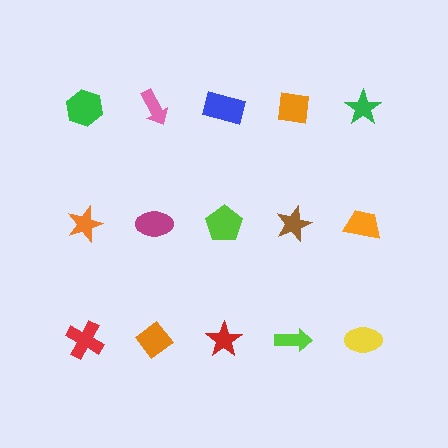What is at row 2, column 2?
A magenta ellipse.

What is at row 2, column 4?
A brown star.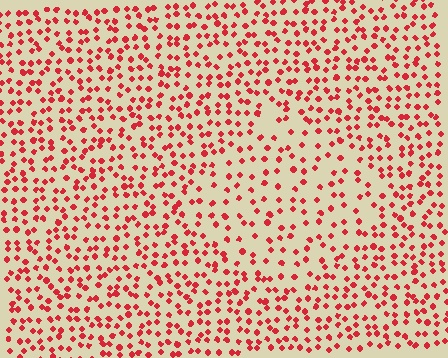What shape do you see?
I see a diamond.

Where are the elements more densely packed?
The elements are more densely packed outside the diamond boundary.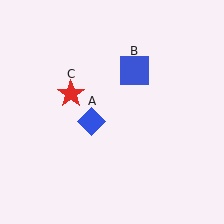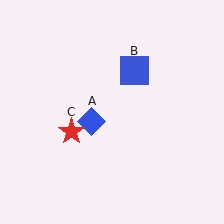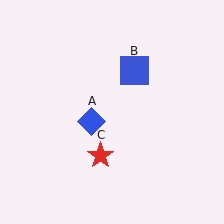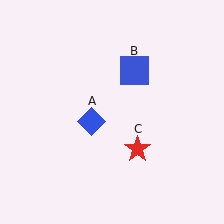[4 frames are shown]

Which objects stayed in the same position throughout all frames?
Blue diamond (object A) and blue square (object B) remained stationary.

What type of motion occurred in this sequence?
The red star (object C) rotated counterclockwise around the center of the scene.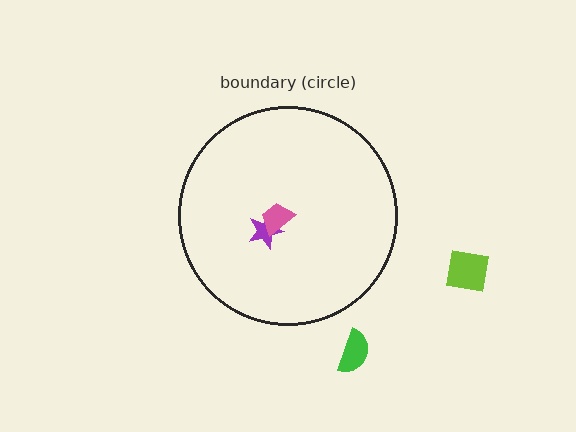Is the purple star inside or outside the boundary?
Inside.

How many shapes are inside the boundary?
2 inside, 2 outside.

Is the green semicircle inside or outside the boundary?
Outside.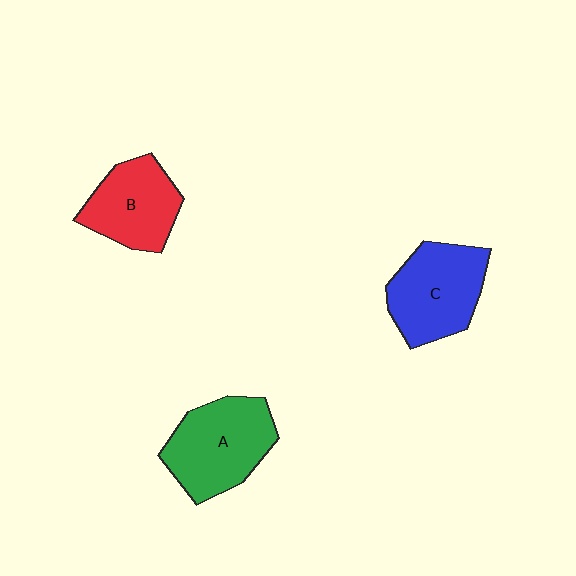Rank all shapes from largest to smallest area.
From largest to smallest: A (green), C (blue), B (red).